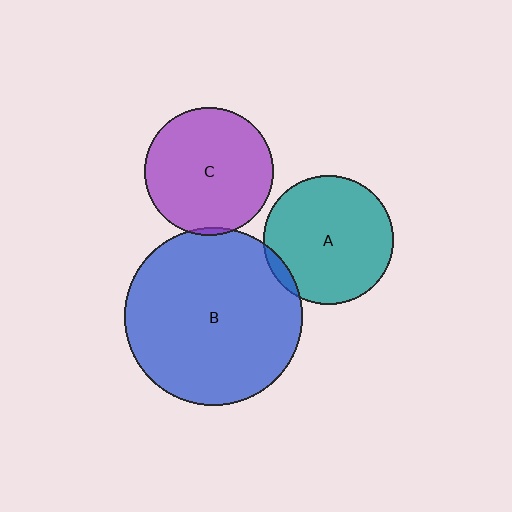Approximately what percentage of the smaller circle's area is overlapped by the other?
Approximately 5%.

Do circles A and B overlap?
Yes.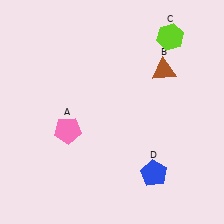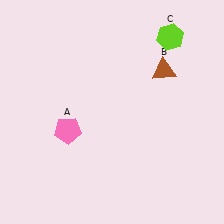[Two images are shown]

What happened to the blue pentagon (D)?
The blue pentagon (D) was removed in Image 2. It was in the bottom-right area of Image 1.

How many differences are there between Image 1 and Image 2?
There is 1 difference between the two images.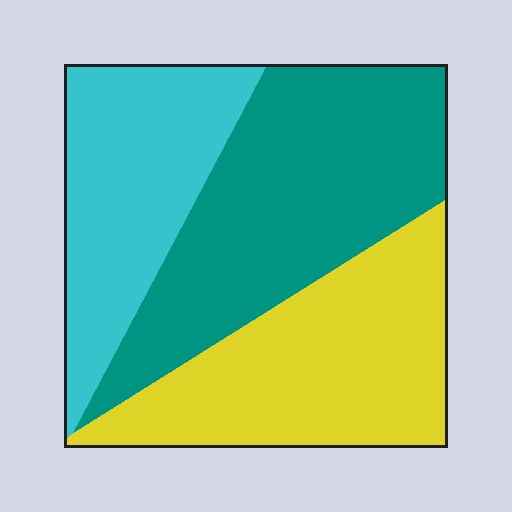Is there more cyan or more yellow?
Yellow.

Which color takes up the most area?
Teal, at roughly 40%.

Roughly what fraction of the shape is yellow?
Yellow covers roughly 35% of the shape.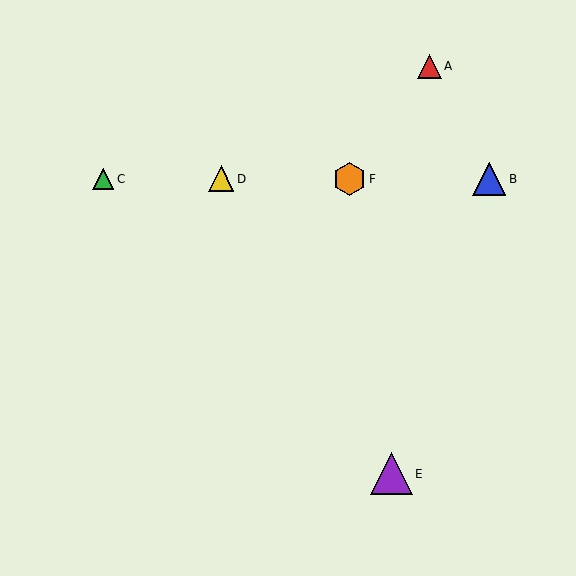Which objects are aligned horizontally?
Objects B, C, D, F are aligned horizontally.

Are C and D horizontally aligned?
Yes, both are at y≈179.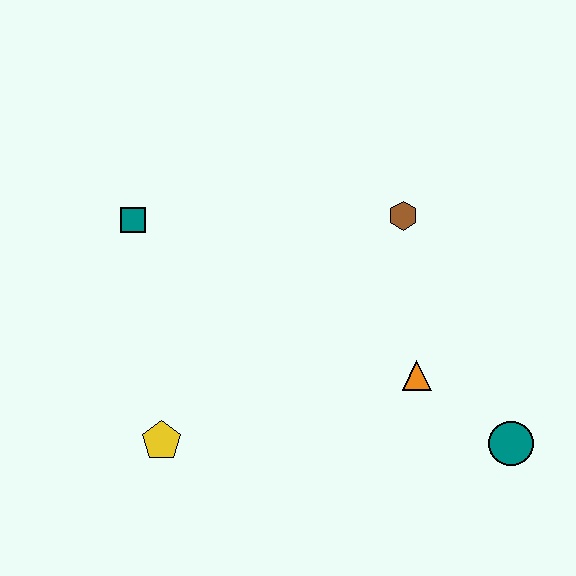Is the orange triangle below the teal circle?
No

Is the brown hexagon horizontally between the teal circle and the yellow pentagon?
Yes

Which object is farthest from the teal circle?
The teal square is farthest from the teal circle.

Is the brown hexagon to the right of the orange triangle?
No